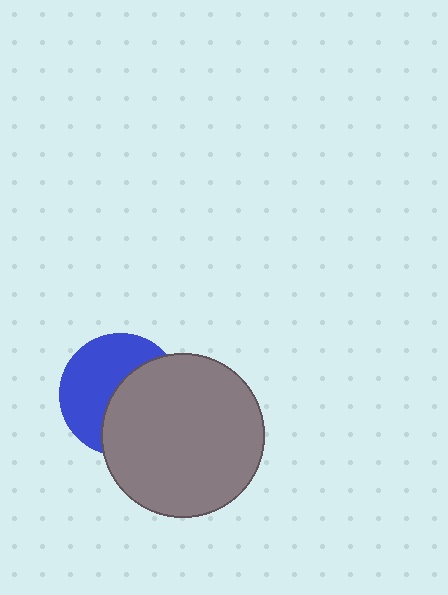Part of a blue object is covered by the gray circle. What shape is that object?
It is a circle.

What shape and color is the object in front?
The object in front is a gray circle.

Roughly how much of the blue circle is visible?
About half of it is visible (roughly 51%).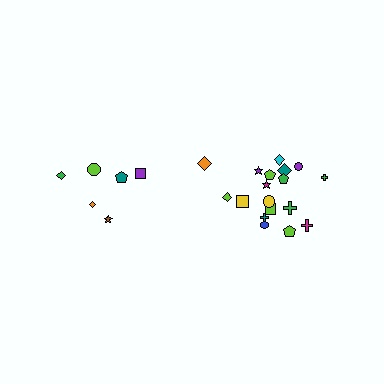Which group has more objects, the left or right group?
The right group.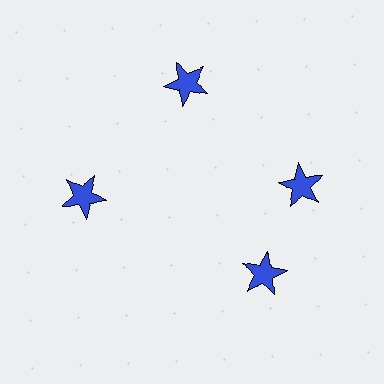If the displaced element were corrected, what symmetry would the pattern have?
It would have 4-fold rotational symmetry — the pattern would map onto itself every 90 degrees.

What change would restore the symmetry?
The symmetry would be restored by rotating it back into even spacing with its neighbors so that all 4 stars sit at equal angles and equal distance from the center.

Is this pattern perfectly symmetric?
No. The 4 blue stars are arranged in a ring, but one element near the 6 o'clock position is rotated out of alignment along the ring, breaking the 4-fold rotational symmetry.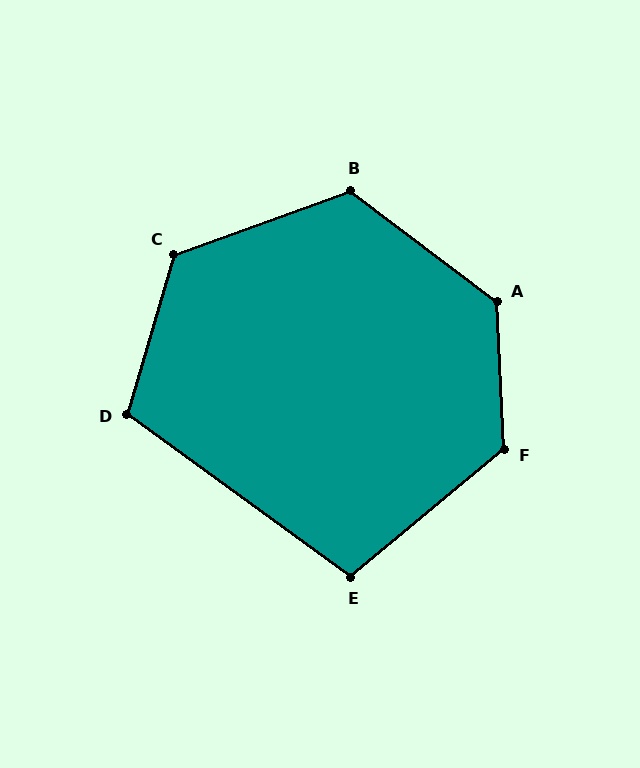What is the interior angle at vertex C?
Approximately 126 degrees (obtuse).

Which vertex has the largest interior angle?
A, at approximately 130 degrees.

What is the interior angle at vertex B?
Approximately 123 degrees (obtuse).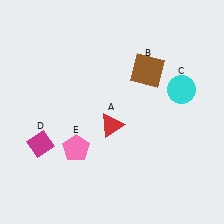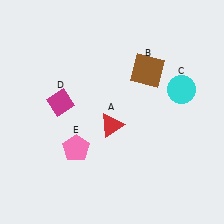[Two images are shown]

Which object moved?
The magenta diamond (D) moved up.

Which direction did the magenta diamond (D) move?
The magenta diamond (D) moved up.